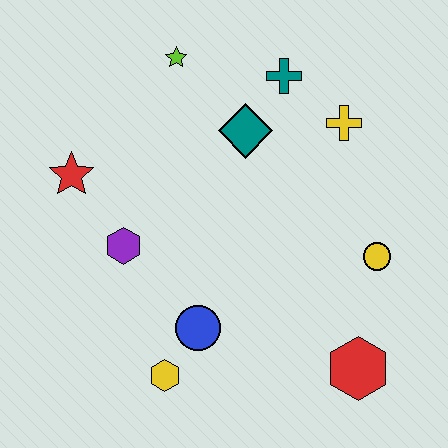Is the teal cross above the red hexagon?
Yes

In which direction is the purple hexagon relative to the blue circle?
The purple hexagon is above the blue circle.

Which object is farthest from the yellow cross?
The yellow hexagon is farthest from the yellow cross.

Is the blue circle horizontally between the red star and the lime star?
No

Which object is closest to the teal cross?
The teal diamond is closest to the teal cross.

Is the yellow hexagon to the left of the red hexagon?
Yes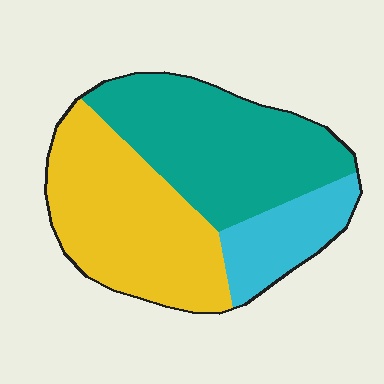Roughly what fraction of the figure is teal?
Teal takes up about two fifths (2/5) of the figure.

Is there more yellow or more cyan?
Yellow.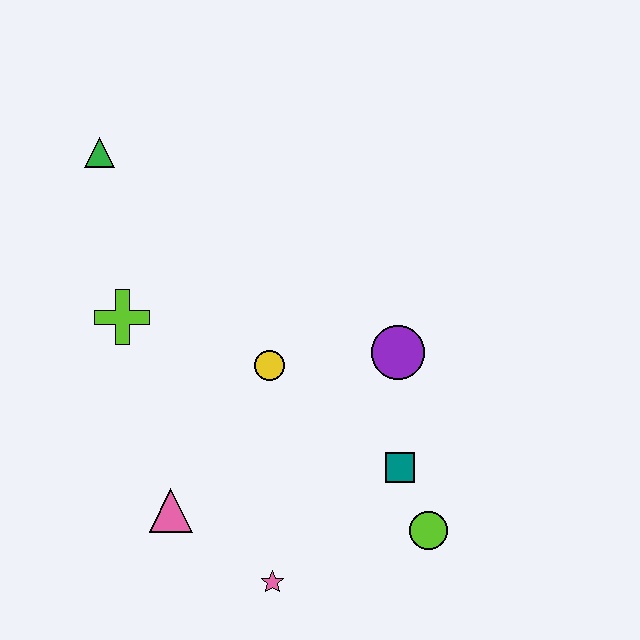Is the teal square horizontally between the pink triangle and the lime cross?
No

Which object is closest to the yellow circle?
The purple circle is closest to the yellow circle.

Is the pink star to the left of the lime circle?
Yes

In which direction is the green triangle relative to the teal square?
The green triangle is above the teal square.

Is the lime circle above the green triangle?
No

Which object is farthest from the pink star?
The green triangle is farthest from the pink star.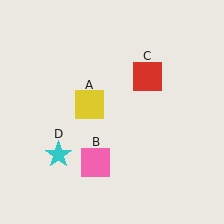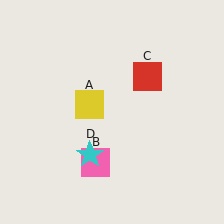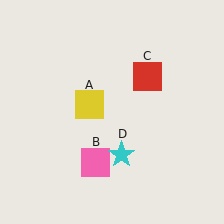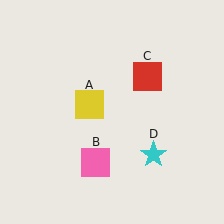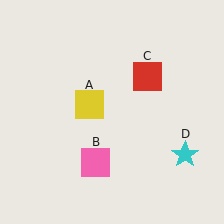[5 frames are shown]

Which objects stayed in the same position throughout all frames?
Yellow square (object A) and pink square (object B) and red square (object C) remained stationary.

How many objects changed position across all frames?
1 object changed position: cyan star (object D).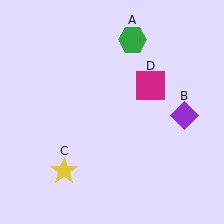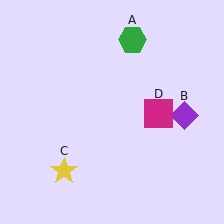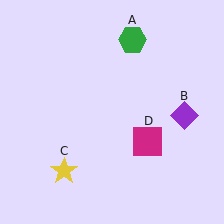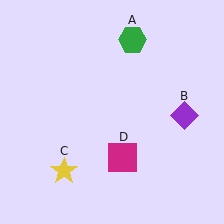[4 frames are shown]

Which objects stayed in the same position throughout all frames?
Green hexagon (object A) and purple diamond (object B) and yellow star (object C) remained stationary.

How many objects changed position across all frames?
1 object changed position: magenta square (object D).